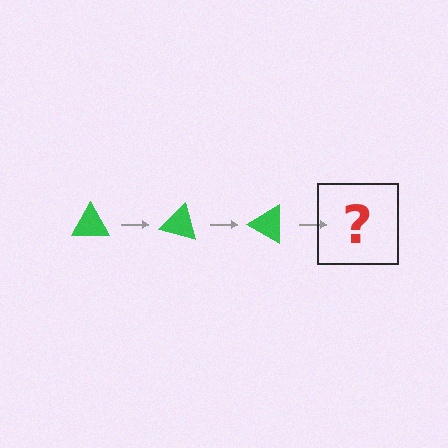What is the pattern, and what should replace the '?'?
The pattern is that the triangle rotates 15 degrees each step. The '?' should be a green triangle rotated 45 degrees.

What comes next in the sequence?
The next element should be a green triangle rotated 45 degrees.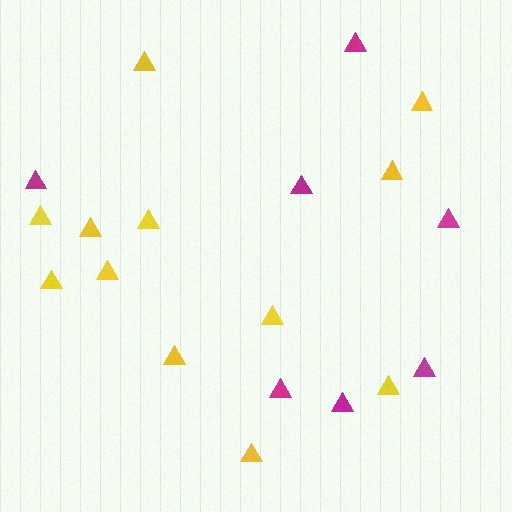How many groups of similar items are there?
There are 2 groups: one group of magenta triangles (7) and one group of yellow triangles (12).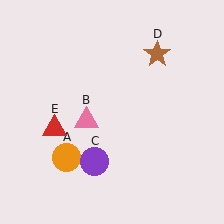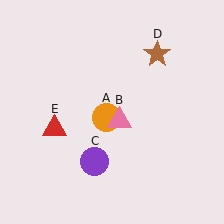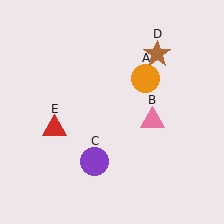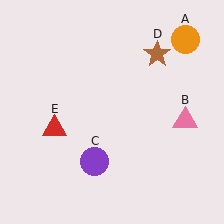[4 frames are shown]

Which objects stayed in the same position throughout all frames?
Purple circle (object C) and brown star (object D) and red triangle (object E) remained stationary.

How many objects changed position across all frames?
2 objects changed position: orange circle (object A), pink triangle (object B).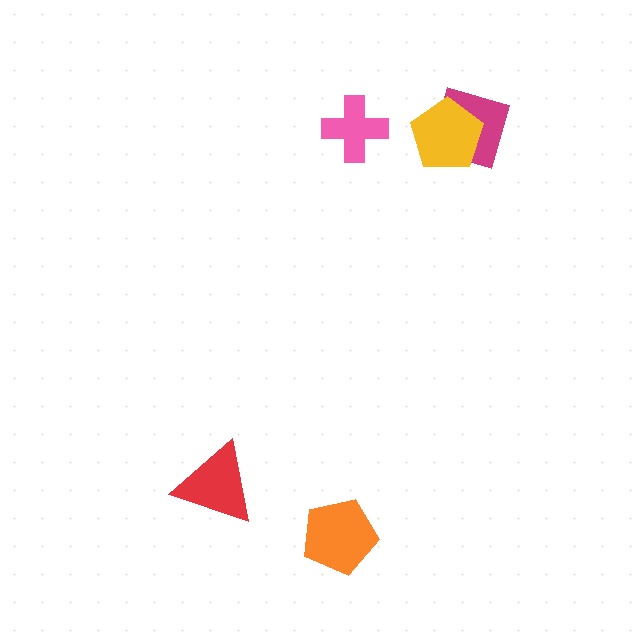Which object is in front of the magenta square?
The yellow pentagon is in front of the magenta square.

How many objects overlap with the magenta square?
1 object overlaps with the magenta square.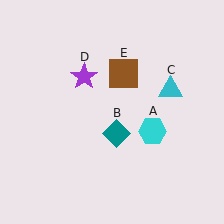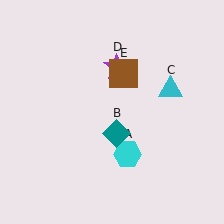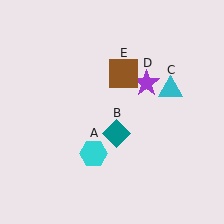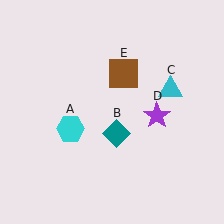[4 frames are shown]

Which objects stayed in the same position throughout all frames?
Teal diamond (object B) and cyan triangle (object C) and brown square (object E) remained stationary.